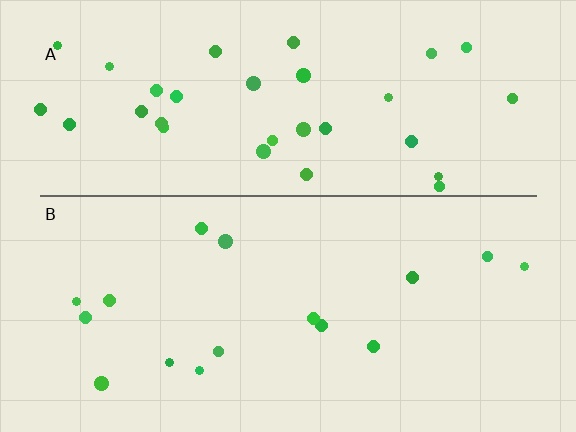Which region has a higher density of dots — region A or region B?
A (the top).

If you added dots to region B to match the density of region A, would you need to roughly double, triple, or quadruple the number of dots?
Approximately double.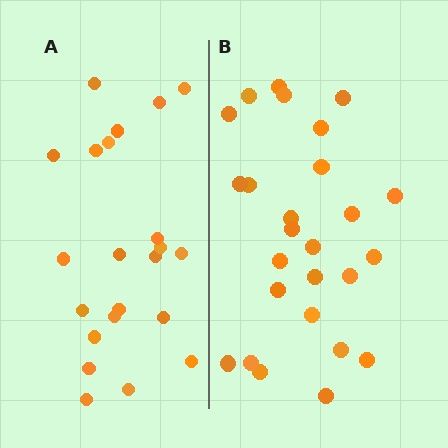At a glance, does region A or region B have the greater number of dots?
Region B (the right region) has more dots.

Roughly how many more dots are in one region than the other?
Region B has about 4 more dots than region A.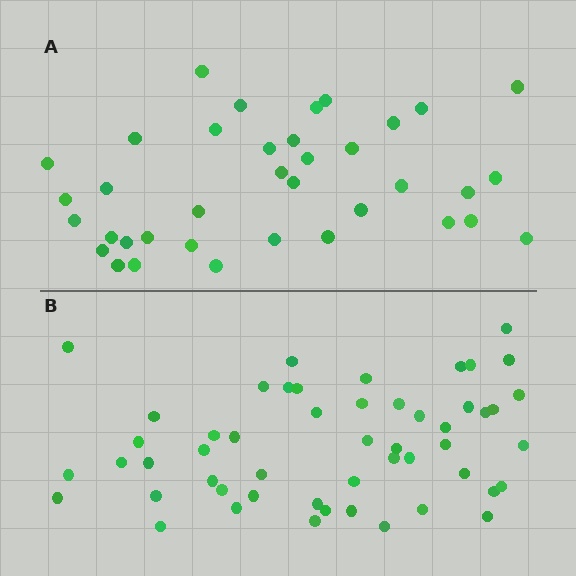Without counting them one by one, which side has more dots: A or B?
Region B (the bottom region) has more dots.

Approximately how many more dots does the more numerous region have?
Region B has approximately 15 more dots than region A.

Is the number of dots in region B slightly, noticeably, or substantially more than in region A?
Region B has noticeably more, but not dramatically so. The ratio is roughly 1.4 to 1.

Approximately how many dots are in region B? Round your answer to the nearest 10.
About 50 dots. (The exact count is 52, which rounds to 50.)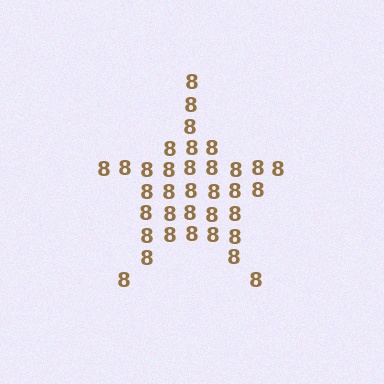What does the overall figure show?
The overall figure shows a star.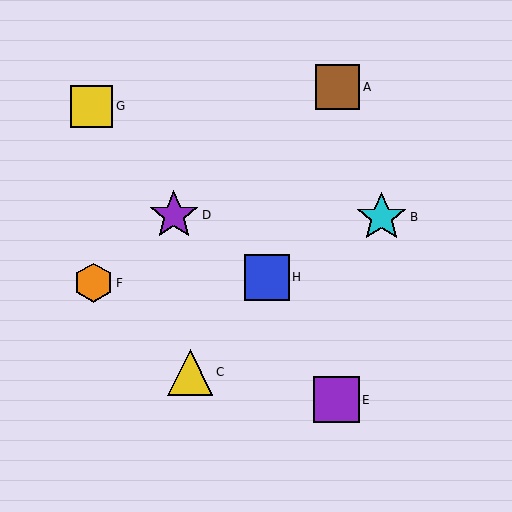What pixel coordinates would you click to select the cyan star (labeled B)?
Click at (382, 217) to select the cyan star B.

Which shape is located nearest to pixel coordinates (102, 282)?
The orange hexagon (labeled F) at (94, 283) is nearest to that location.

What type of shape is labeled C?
Shape C is a yellow triangle.